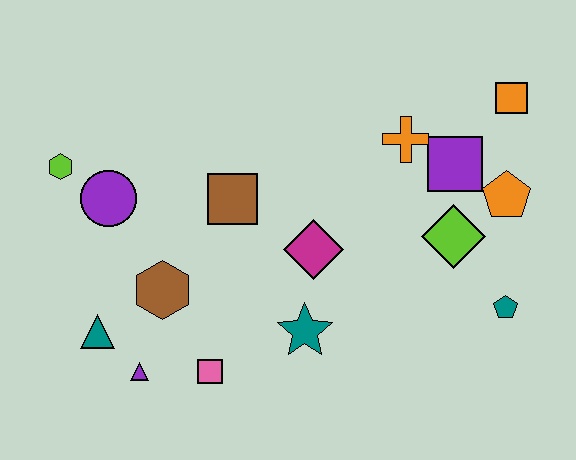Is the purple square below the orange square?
Yes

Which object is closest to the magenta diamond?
The teal star is closest to the magenta diamond.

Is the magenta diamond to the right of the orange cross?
No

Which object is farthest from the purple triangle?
The orange square is farthest from the purple triangle.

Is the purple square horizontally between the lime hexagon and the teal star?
No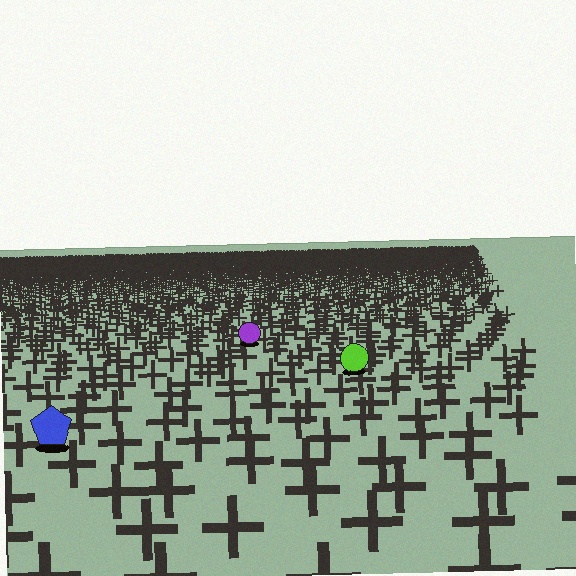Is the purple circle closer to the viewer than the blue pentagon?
No. The blue pentagon is closer — you can tell from the texture gradient: the ground texture is coarser near it.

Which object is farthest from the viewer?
The purple circle is farthest from the viewer. It appears smaller and the ground texture around it is denser.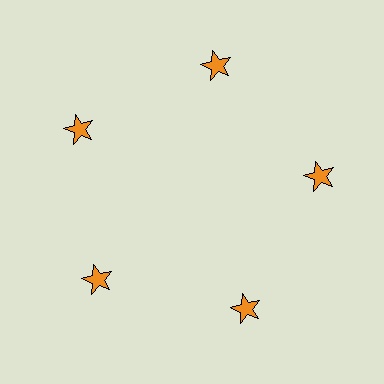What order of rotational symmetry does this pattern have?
This pattern has 5-fold rotational symmetry.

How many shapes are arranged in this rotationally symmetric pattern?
There are 5 shapes, arranged in 5 groups of 1.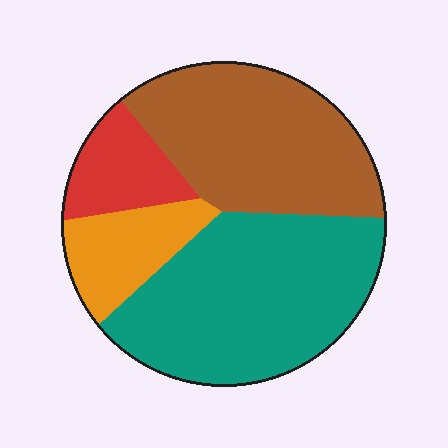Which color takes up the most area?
Teal, at roughly 40%.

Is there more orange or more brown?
Brown.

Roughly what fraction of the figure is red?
Red takes up about one tenth (1/10) of the figure.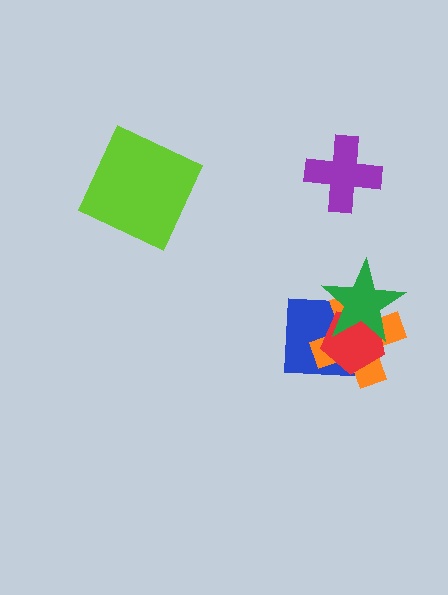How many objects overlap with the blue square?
3 objects overlap with the blue square.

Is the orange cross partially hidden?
Yes, it is partially covered by another shape.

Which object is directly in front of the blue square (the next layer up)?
The orange cross is directly in front of the blue square.